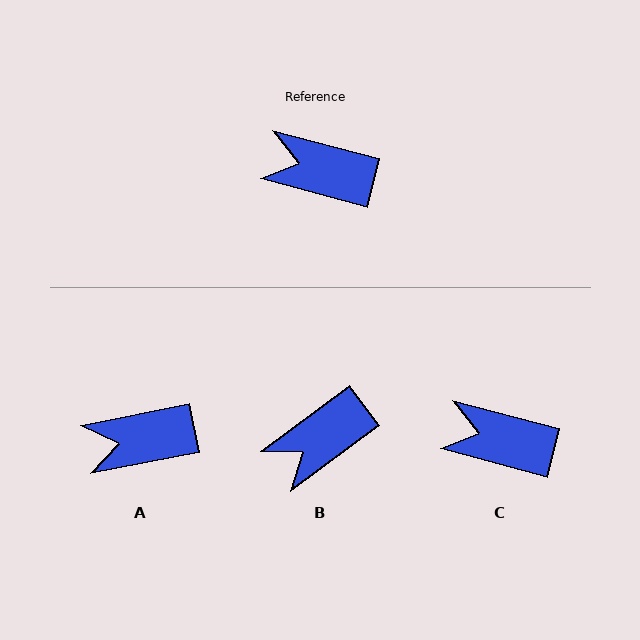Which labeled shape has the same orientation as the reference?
C.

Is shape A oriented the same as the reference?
No, it is off by about 26 degrees.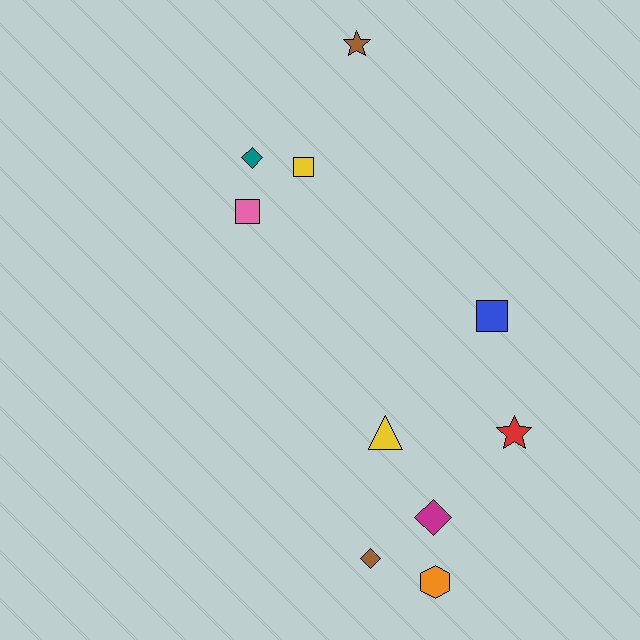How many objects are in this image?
There are 10 objects.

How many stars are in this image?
There are 2 stars.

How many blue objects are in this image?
There is 1 blue object.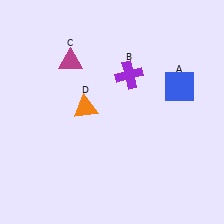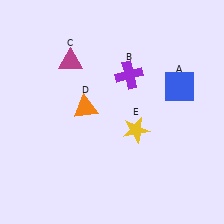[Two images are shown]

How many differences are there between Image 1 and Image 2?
There is 1 difference between the two images.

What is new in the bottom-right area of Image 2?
A yellow star (E) was added in the bottom-right area of Image 2.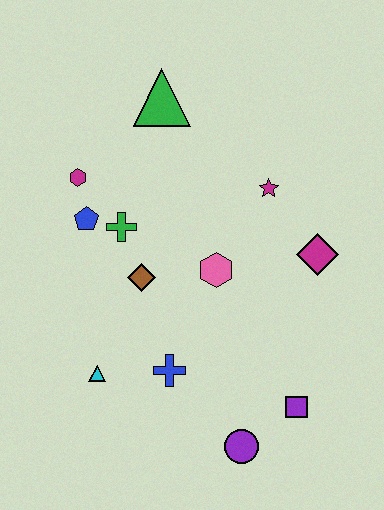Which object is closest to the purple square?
The purple circle is closest to the purple square.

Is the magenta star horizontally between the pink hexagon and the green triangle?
No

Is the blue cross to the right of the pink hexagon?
No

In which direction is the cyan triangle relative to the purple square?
The cyan triangle is to the left of the purple square.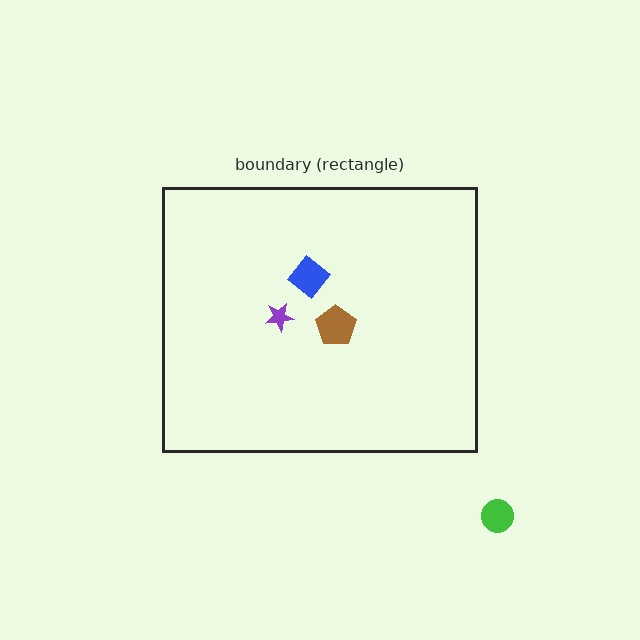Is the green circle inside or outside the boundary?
Outside.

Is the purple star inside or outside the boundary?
Inside.